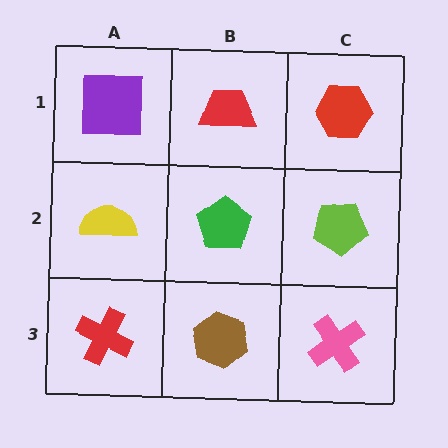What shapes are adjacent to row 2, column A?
A purple square (row 1, column A), a red cross (row 3, column A), a green pentagon (row 2, column B).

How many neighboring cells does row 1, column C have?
2.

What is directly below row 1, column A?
A yellow semicircle.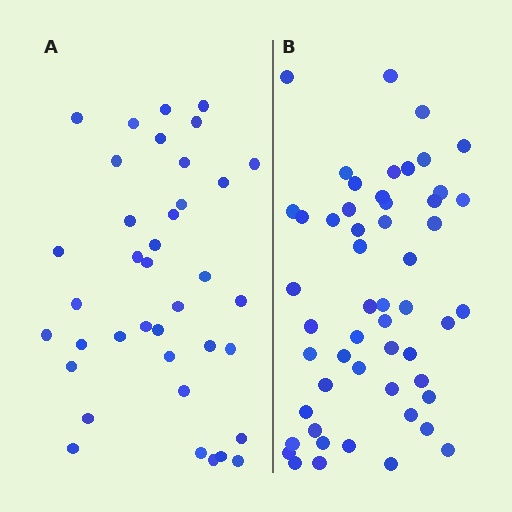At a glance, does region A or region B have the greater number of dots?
Region B (the right region) has more dots.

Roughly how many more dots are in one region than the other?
Region B has approximately 15 more dots than region A.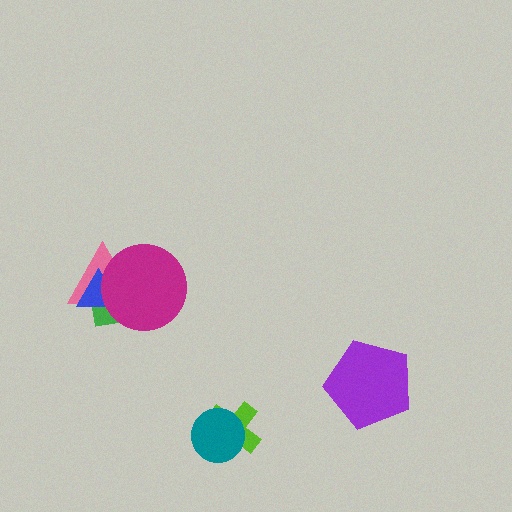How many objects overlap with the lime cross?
1 object overlaps with the lime cross.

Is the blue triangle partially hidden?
Yes, it is partially covered by another shape.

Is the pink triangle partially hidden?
Yes, it is partially covered by another shape.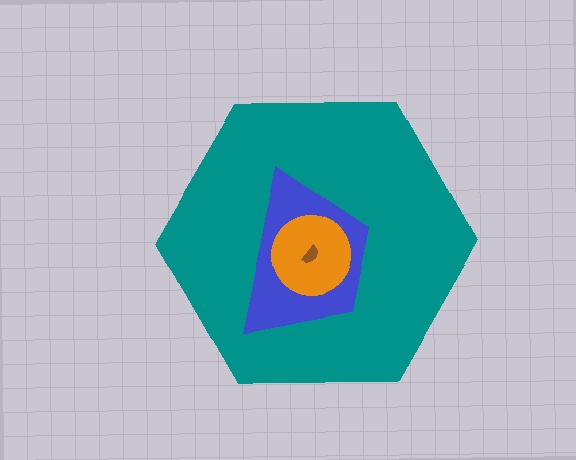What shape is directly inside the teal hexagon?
The blue trapezoid.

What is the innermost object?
The brown semicircle.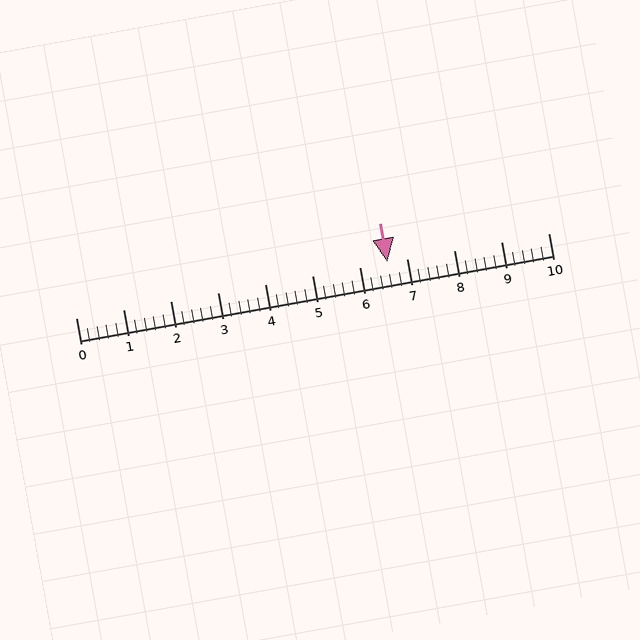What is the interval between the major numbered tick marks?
The major tick marks are spaced 1 units apart.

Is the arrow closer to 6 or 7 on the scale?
The arrow is closer to 7.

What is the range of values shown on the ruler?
The ruler shows values from 0 to 10.